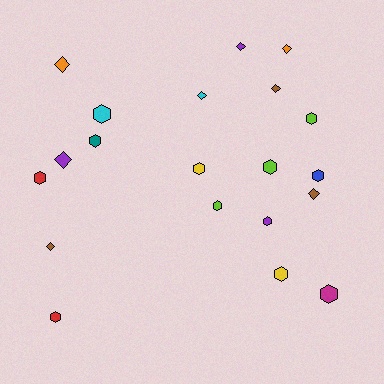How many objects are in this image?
There are 20 objects.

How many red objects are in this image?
There are 2 red objects.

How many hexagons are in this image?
There are 12 hexagons.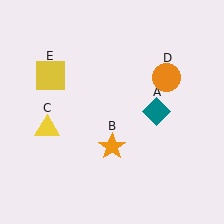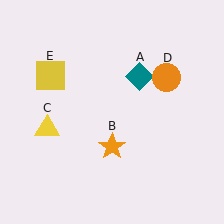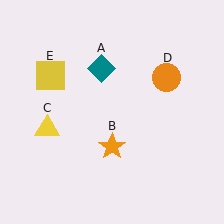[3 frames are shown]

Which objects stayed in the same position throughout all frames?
Orange star (object B) and yellow triangle (object C) and orange circle (object D) and yellow square (object E) remained stationary.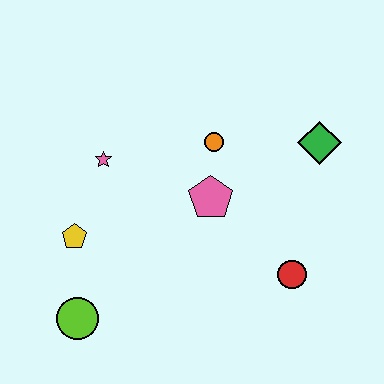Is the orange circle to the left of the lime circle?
No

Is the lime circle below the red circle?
Yes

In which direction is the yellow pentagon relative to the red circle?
The yellow pentagon is to the left of the red circle.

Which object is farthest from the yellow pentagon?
The green diamond is farthest from the yellow pentagon.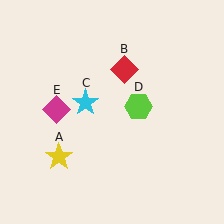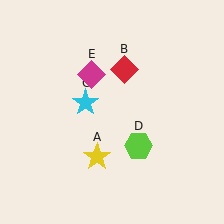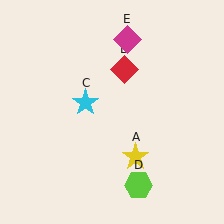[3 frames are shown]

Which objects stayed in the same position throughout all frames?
Red diamond (object B) and cyan star (object C) remained stationary.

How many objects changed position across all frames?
3 objects changed position: yellow star (object A), lime hexagon (object D), magenta diamond (object E).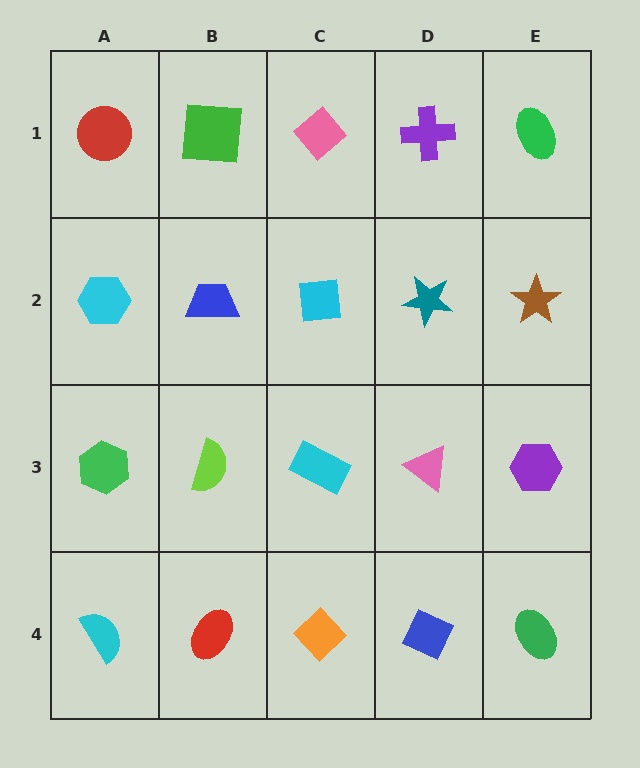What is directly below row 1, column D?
A teal star.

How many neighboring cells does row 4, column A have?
2.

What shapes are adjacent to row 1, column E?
A brown star (row 2, column E), a purple cross (row 1, column D).